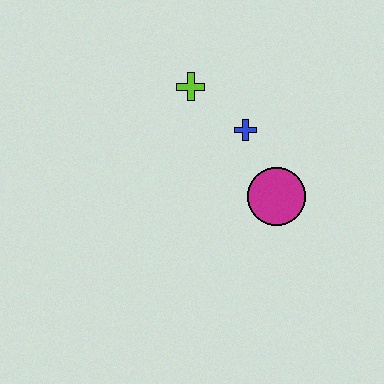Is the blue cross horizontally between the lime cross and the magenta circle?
Yes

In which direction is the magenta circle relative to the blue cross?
The magenta circle is below the blue cross.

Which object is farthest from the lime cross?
The magenta circle is farthest from the lime cross.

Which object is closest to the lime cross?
The blue cross is closest to the lime cross.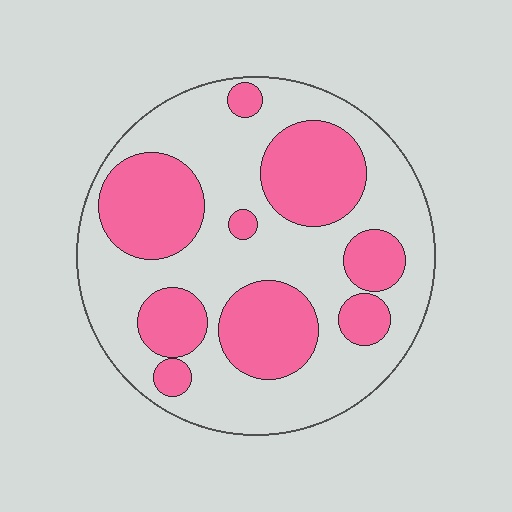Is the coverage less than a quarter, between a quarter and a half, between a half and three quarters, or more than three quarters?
Between a quarter and a half.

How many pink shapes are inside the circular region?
9.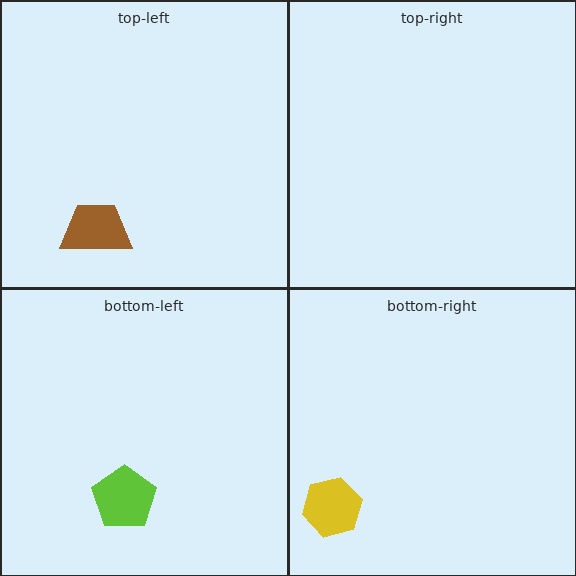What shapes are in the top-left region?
The brown trapezoid.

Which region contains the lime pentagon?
The bottom-left region.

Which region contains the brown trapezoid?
The top-left region.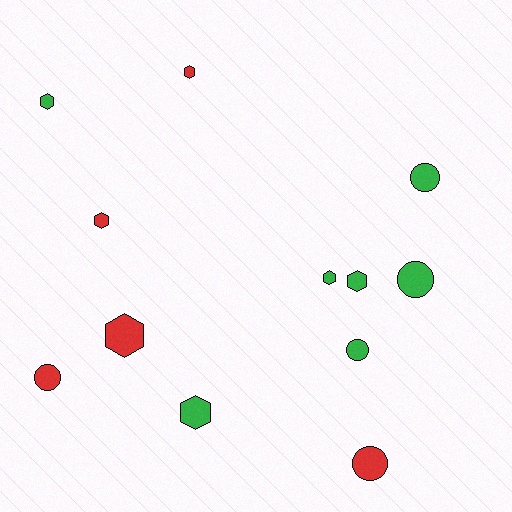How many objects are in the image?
There are 12 objects.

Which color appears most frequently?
Green, with 7 objects.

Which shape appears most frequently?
Hexagon, with 7 objects.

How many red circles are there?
There are 2 red circles.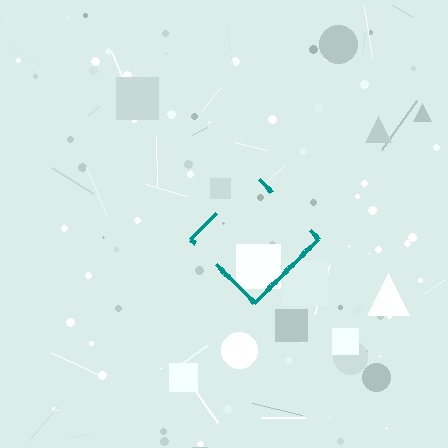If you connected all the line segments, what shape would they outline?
They would outline a diamond.